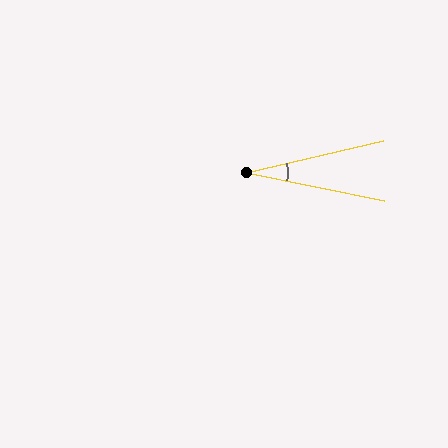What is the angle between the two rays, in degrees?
Approximately 25 degrees.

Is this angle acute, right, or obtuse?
It is acute.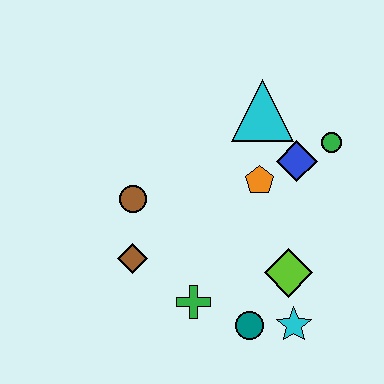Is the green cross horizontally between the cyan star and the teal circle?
No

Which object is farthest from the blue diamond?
The brown diamond is farthest from the blue diamond.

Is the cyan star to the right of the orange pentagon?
Yes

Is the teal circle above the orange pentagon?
No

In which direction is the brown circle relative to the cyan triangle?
The brown circle is to the left of the cyan triangle.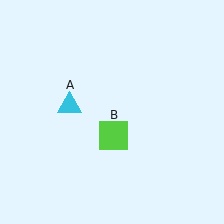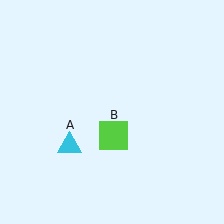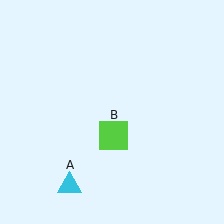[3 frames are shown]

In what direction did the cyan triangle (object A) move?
The cyan triangle (object A) moved down.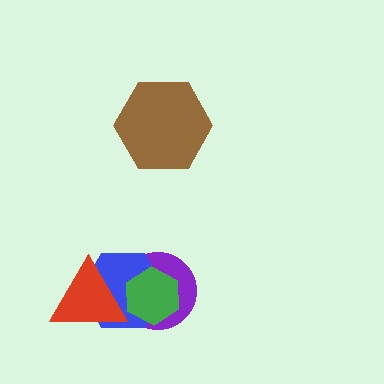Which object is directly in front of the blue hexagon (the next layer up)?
The red triangle is directly in front of the blue hexagon.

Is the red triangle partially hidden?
Yes, it is partially covered by another shape.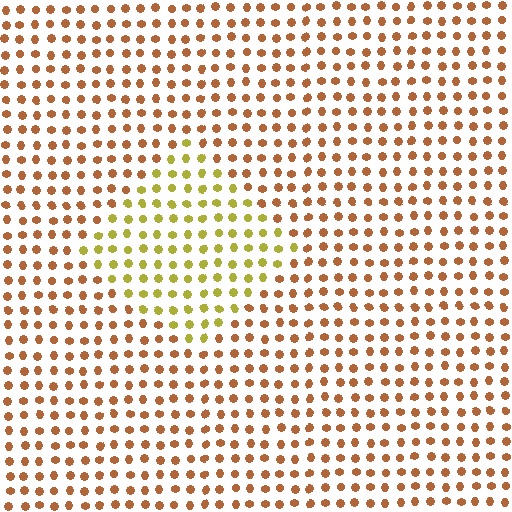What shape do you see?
I see a diamond.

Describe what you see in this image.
The image is filled with small brown elements in a uniform arrangement. A diamond-shaped region is visible where the elements are tinted to a slightly different hue, forming a subtle color boundary.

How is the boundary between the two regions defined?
The boundary is defined purely by a slight shift in hue (about 40 degrees). Spacing, size, and orientation are identical on both sides.